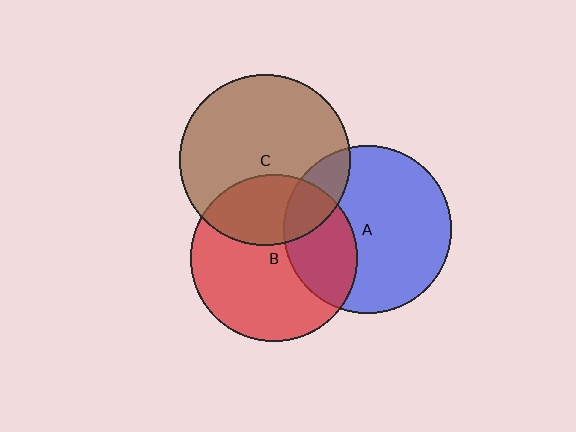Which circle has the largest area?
Circle C (brown).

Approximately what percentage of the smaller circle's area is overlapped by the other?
Approximately 30%.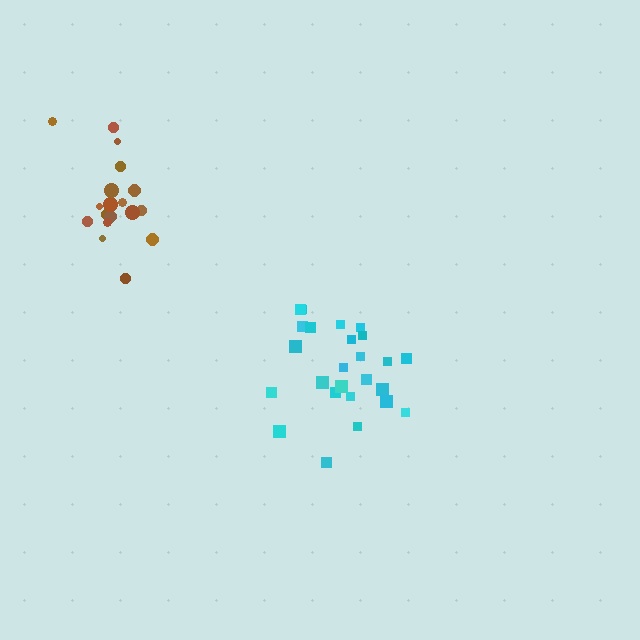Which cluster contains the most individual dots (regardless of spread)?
Cyan (25).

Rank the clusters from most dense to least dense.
cyan, brown.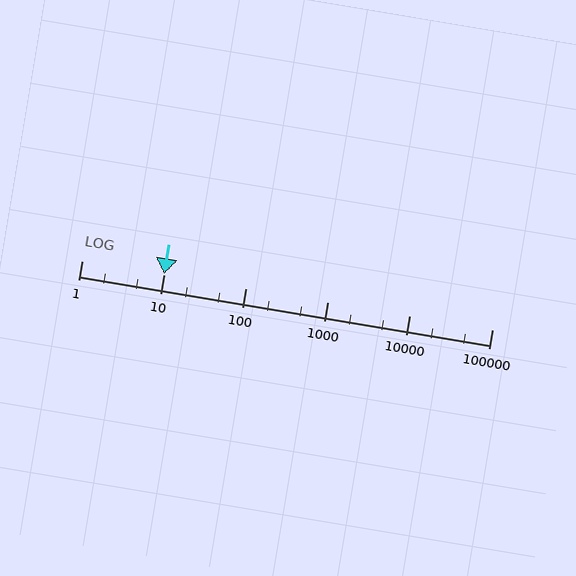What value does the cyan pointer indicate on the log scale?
The pointer indicates approximately 10.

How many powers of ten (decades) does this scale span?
The scale spans 5 decades, from 1 to 100000.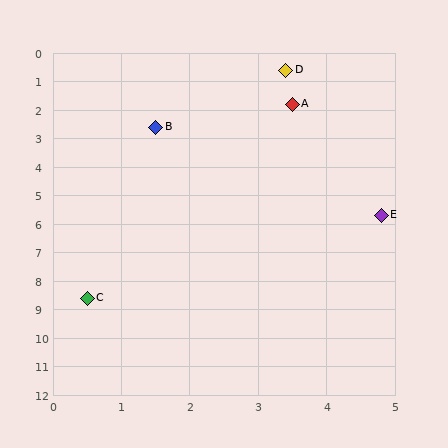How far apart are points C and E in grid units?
Points C and E are about 5.2 grid units apart.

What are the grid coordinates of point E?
Point E is at approximately (4.8, 5.7).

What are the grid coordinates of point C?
Point C is at approximately (0.5, 8.6).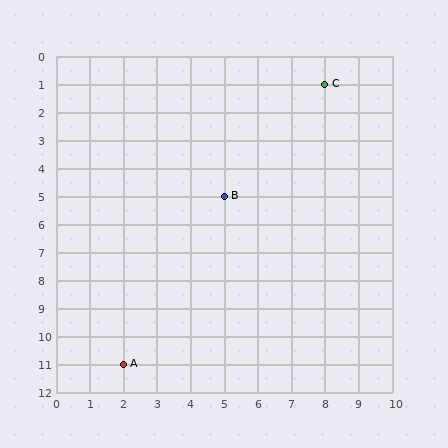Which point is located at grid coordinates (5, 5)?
Point B is at (5, 5).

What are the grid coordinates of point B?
Point B is at grid coordinates (5, 5).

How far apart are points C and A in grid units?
Points C and A are 6 columns and 10 rows apart (about 11.7 grid units diagonally).